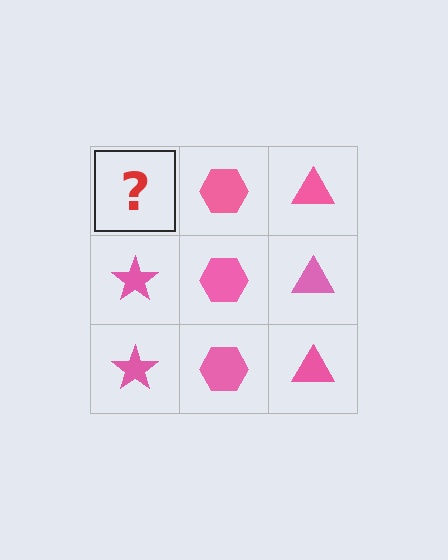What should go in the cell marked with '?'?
The missing cell should contain a pink star.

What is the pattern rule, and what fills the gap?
The rule is that each column has a consistent shape. The gap should be filled with a pink star.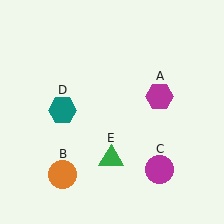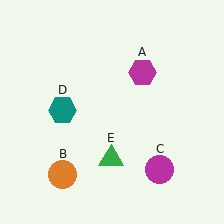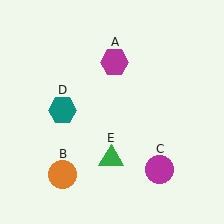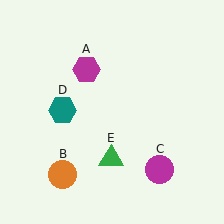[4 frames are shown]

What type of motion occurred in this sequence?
The magenta hexagon (object A) rotated counterclockwise around the center of the scene.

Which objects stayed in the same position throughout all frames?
Orange circle (object B) and magenta circle (object C) and teal hexagon (object D) and green triangle (object E) remained stationary.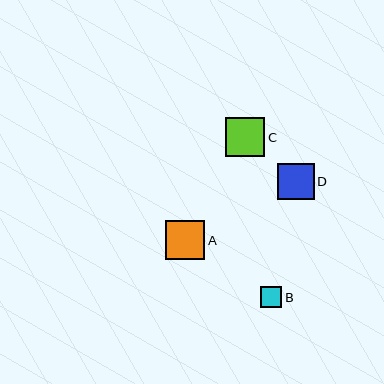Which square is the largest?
Square C is the largest with a size of approximately 39 pixels.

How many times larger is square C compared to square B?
Square C is approximately 1.9 times the size of square B.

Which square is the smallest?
Square B is the smallest with a size of approximately 21 pixels.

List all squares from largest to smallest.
From largest to smallest: C, A, D, B.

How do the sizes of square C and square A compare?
Square C and square A are approximately the same size.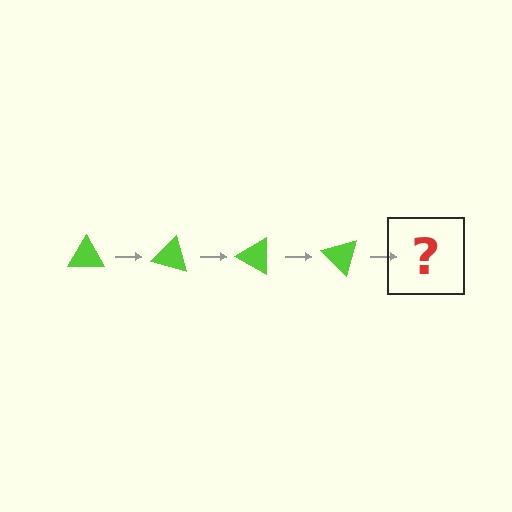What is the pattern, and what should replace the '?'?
The pattern is that the triangle rotates 15 degrees each step. The '?' should be a lime triangle rotated 60 degrees.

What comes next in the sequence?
The next element should be a lime triangle rotated 60 degrees.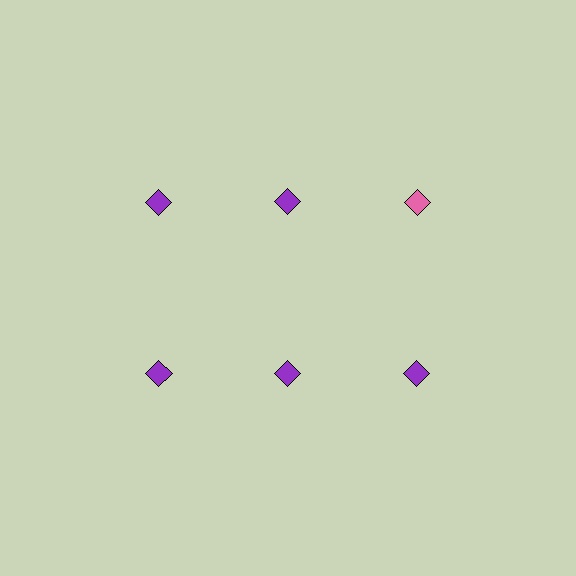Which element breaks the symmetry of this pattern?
The pink diamond in the top row, center column breaks the symmetry. All other shapes are purple diamonds.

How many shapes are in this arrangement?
There are 6 shapes arranged in a grid pattern.